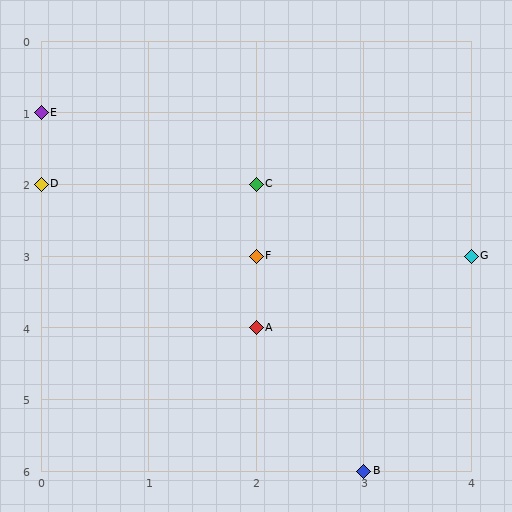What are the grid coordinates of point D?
Point D is at grid coordinates (0, 2).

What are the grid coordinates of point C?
Point C is at grid coordinates (2, 2).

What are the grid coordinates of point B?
Point B is at grid coordinates (3, 6).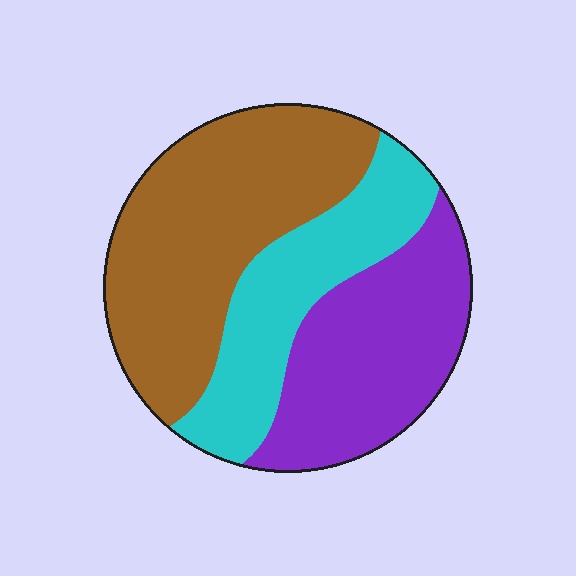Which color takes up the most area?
Brown, at roughly 45%.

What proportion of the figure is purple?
Purple takes up between a quarter and a half of the figure.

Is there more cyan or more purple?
Purple.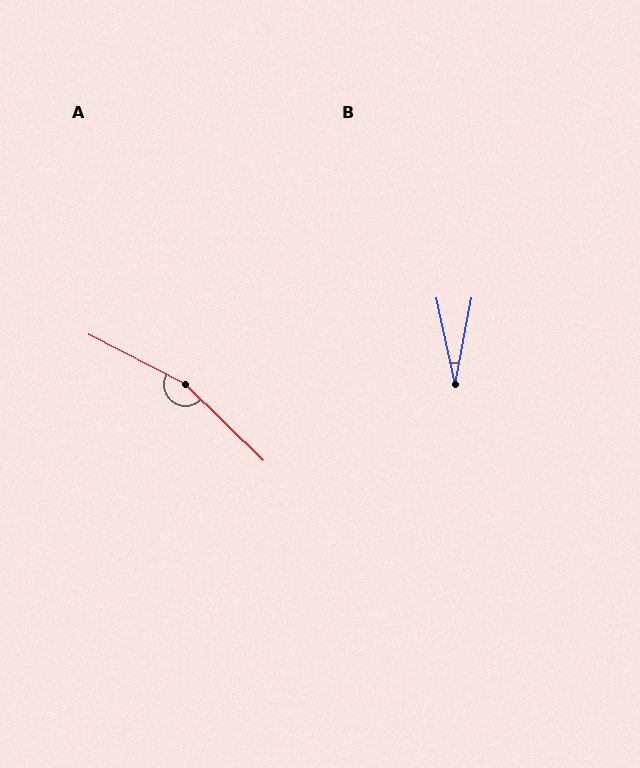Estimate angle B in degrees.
Approximately 23 degrees.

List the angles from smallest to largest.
B (23°), A (163°).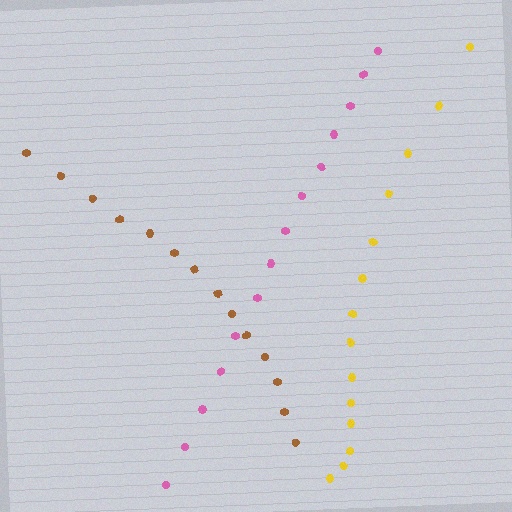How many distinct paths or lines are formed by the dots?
There are 3 distinct paths.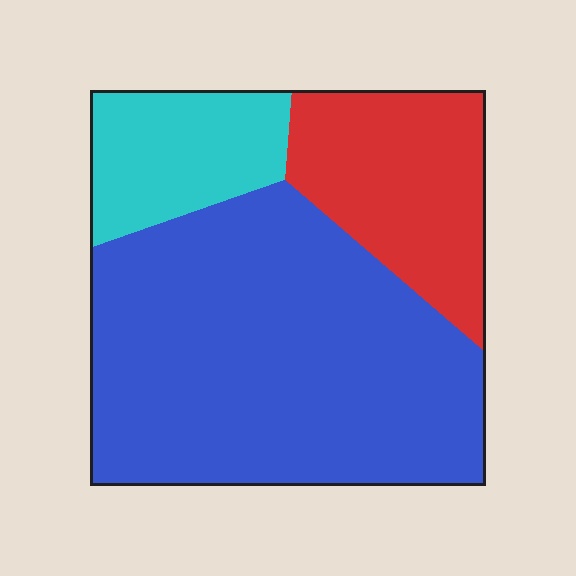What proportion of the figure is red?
Red covers roughly 20% of the figure.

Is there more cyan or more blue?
Blue.